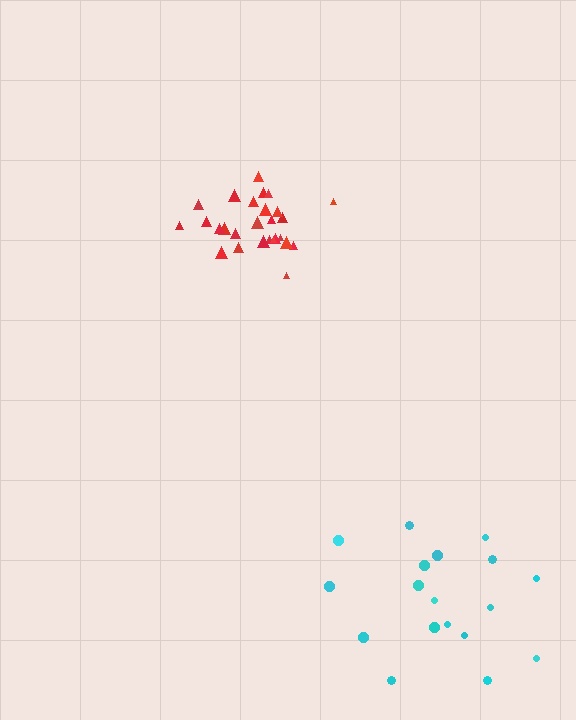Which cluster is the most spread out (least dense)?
Cyan.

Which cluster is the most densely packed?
Red.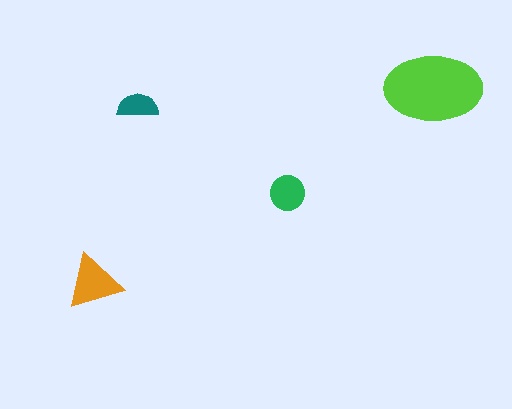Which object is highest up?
The lime ellipse is topmost.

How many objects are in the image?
There are 4 objects in the image.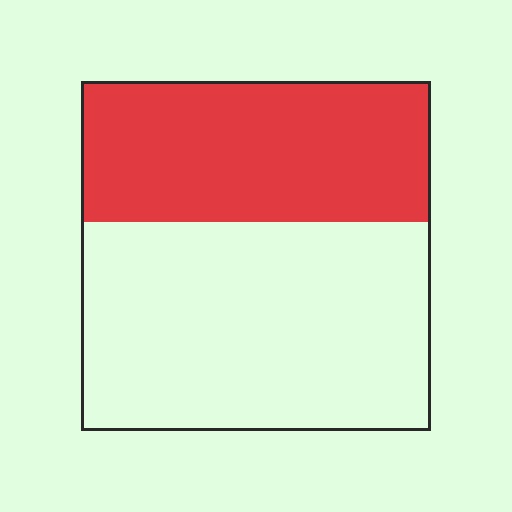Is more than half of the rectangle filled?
No.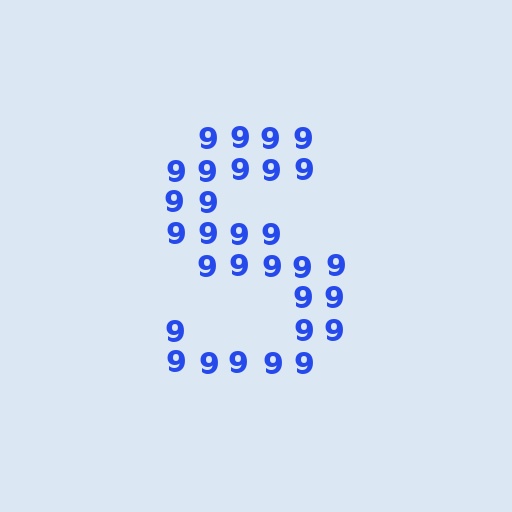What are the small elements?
The small elements are digit 9's.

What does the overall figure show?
The overall figure shows the letter S.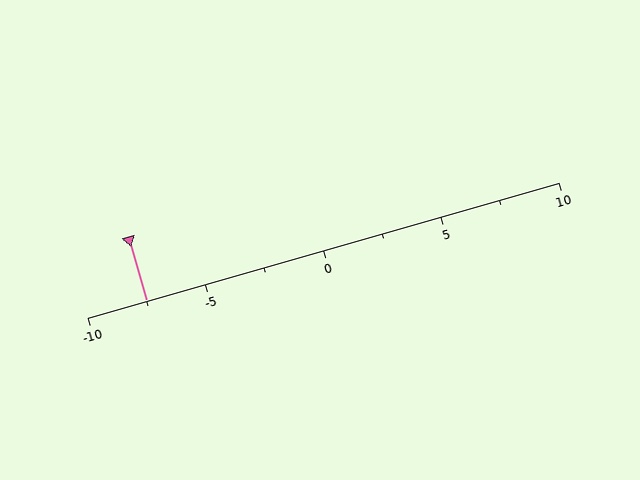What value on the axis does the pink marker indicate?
The marker indicates approximately -7.5.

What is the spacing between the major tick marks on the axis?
The major ticks are spaced 5 apart.